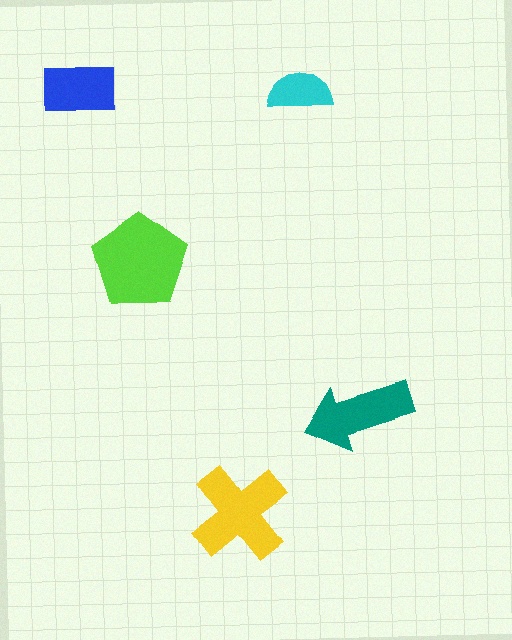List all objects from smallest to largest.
The cyan semicircle, the blue rectangle, the teal arrow, the yellow cross, the lime pentagon.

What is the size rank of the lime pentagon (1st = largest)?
1st.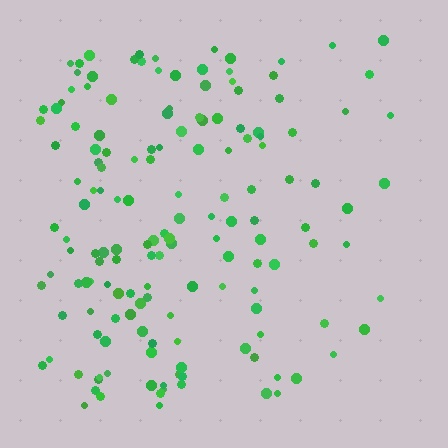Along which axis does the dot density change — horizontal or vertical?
Horizontal.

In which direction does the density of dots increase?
From right to left, with the left side densest.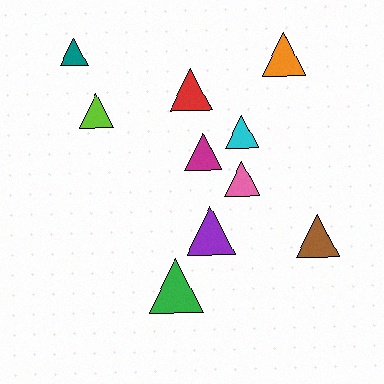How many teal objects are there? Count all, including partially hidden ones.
There is 1 teal object.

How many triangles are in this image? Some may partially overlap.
There are 10 triangles.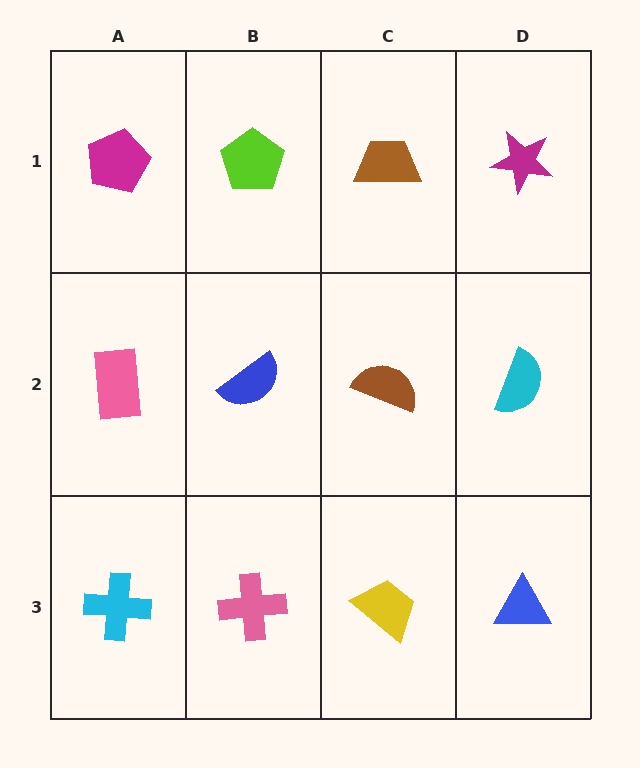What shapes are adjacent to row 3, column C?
A brown semicircle (row 2, column C), a pink cross (row 3, column B), a blue triangle (row 3, column D).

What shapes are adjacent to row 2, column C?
A brown trapezoid (row 1, column C), a yellow trapezoid (row 3, column C), a blue semicircle (row 2, column B), a cyan semicircle (row 2, column D).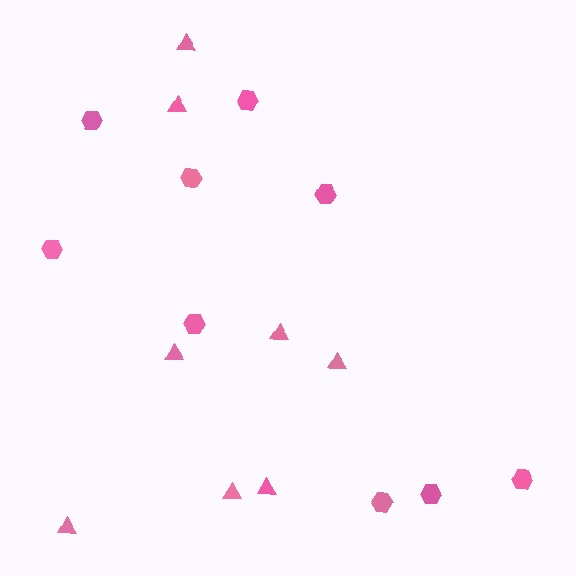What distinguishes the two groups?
There are 2 groups: one group of hexagons (9) and one group of triangles (8).